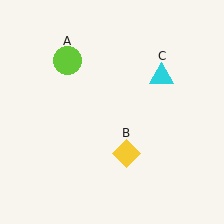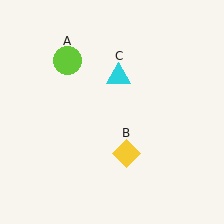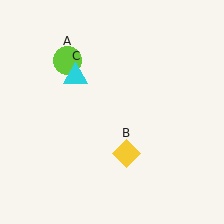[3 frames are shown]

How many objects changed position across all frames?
1 object changed position: cyan triangle (object C).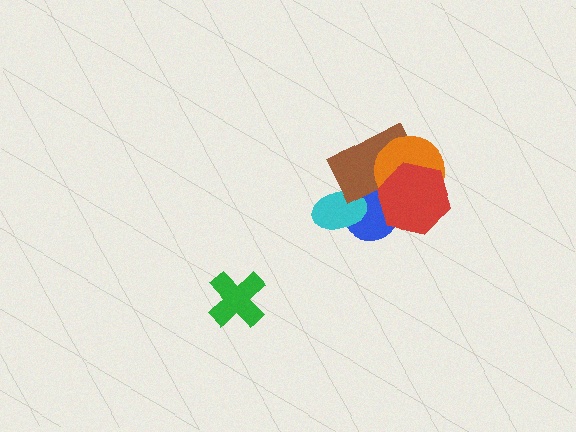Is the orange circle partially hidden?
Yes, it is partially covered by another shape.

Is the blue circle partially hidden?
Yes, it is partially covered by another shape.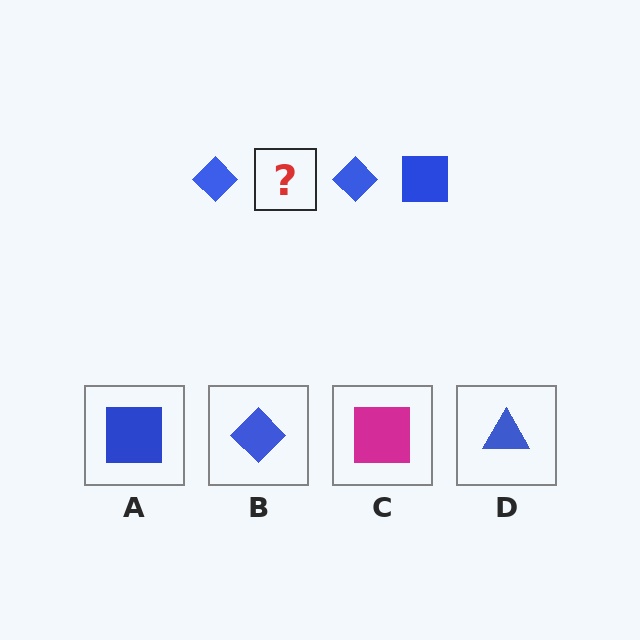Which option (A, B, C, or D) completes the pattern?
A.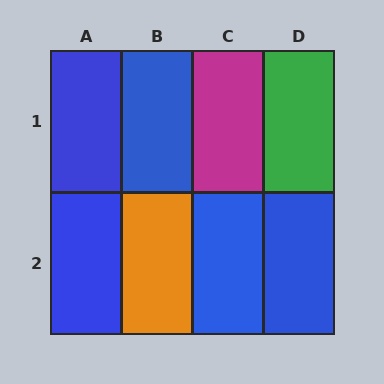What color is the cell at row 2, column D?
Blue.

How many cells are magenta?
1 cell is magenta.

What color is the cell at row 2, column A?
Blue.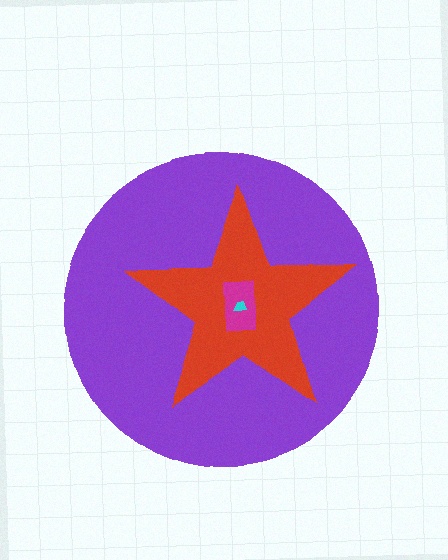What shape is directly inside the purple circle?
The red star.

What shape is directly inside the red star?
The magenta rectangle.